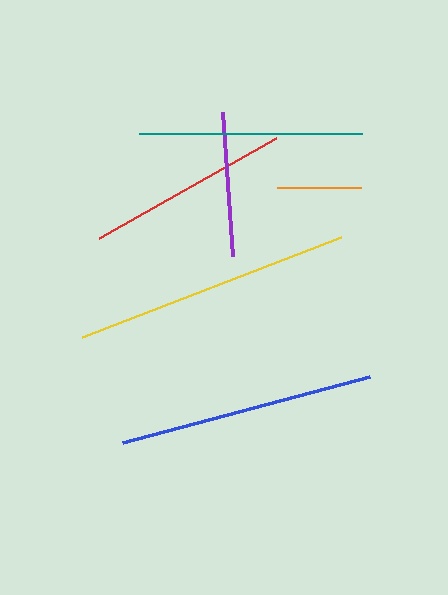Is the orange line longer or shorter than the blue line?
The blue line is longer than the orange line.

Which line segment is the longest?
The yellow line is the longest at approximately 278 pixels.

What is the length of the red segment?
The red segment is approximately 203 pixels long.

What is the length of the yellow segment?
The yellow segment is approximately 278 pixels long.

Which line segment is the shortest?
The orange line is the shortest at approximately 84 pixels.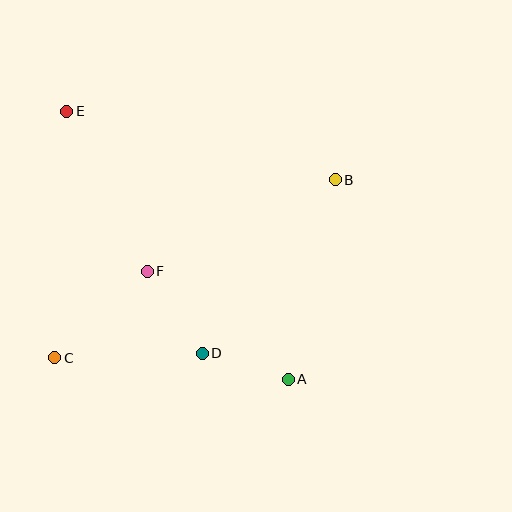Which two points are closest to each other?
Points A and D are closest to each other.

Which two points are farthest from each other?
Points A and E are farthest from each other.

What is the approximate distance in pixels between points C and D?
The distance between C and D is approximately 148 pixels.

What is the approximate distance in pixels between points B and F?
The distance between B and F is approximately 209 pixels.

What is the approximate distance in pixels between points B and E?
The distance between B and E is approximately 277 pixels.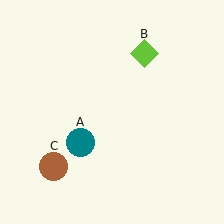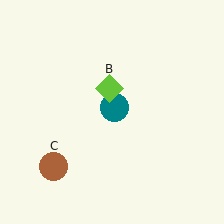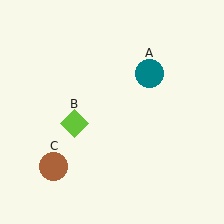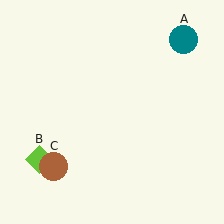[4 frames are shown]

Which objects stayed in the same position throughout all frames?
Brown circle (object C) remained stationary.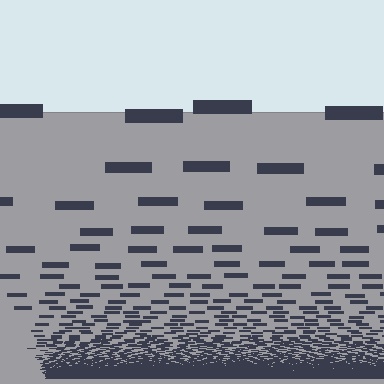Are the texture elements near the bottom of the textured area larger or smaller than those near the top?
Smaller. The gradient is inverted — elements near the bottom are smaller and denser.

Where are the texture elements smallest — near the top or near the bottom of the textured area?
Near the bottom.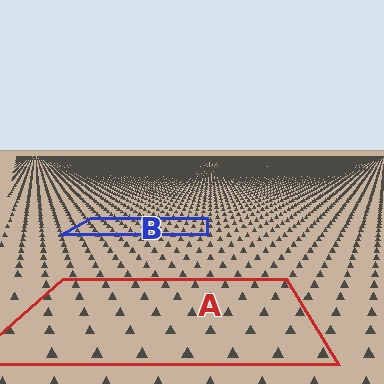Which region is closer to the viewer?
Region A is closer. The texture elements there are larger and more spread out.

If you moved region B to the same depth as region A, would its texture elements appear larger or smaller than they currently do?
They would appear larger. At a closer depth, the same texture elements are projected at a bigger on-screen size.